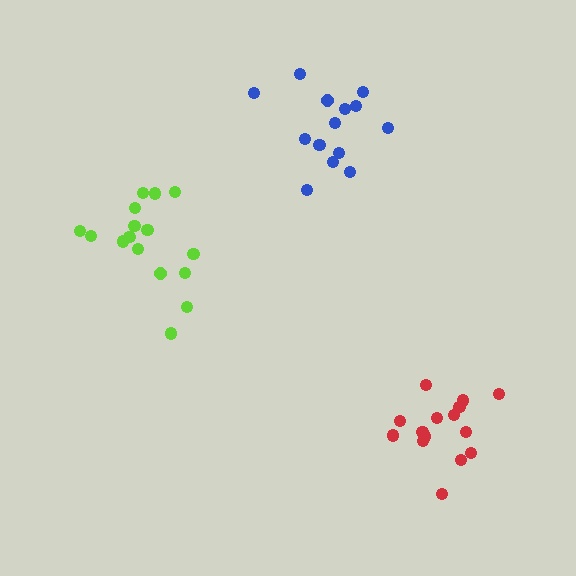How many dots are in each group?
Group 1: 16 dots, Group 2: 14 dots, Group 3: 16 dots (46 total).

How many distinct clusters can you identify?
There are 3 distinct clusters.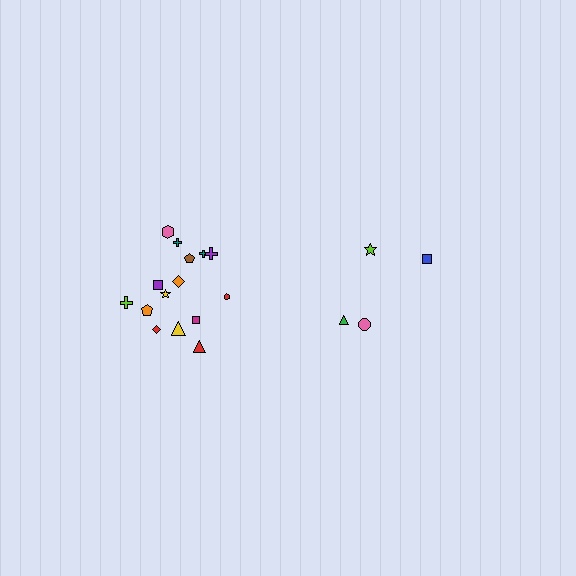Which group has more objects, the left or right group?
The left group.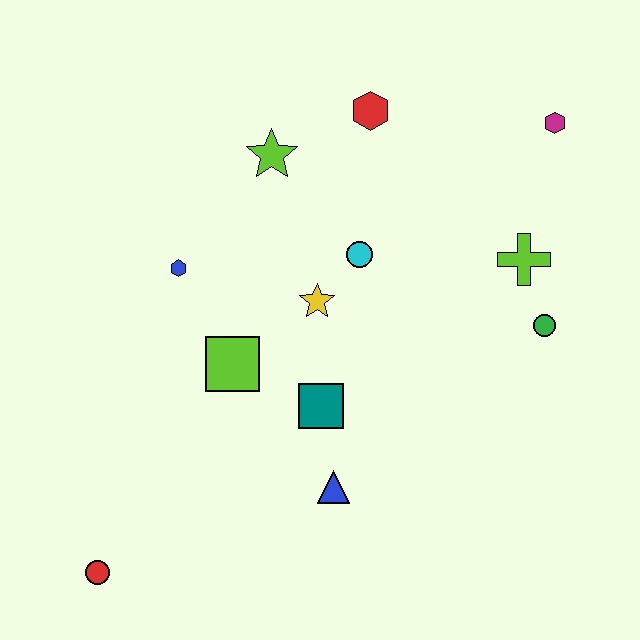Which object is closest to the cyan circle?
The yellow star is closest to the cyan circle.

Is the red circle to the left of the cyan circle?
Yes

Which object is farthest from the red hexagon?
The red circle is farthest from the red hexagon.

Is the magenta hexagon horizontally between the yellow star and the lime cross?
No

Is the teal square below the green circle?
Yes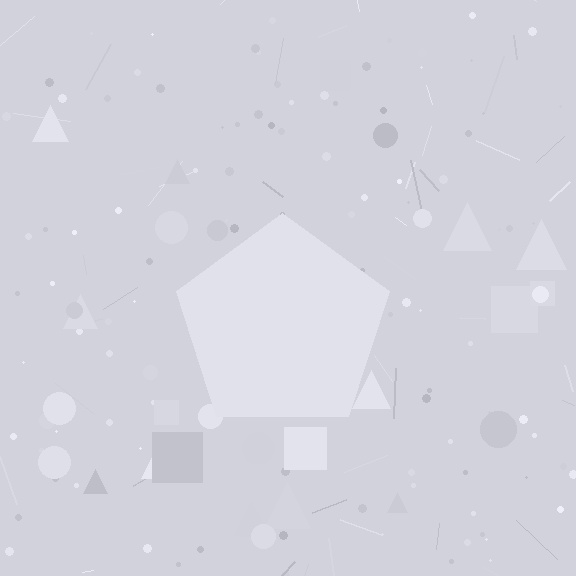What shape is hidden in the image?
A pentagon is hidden in the image.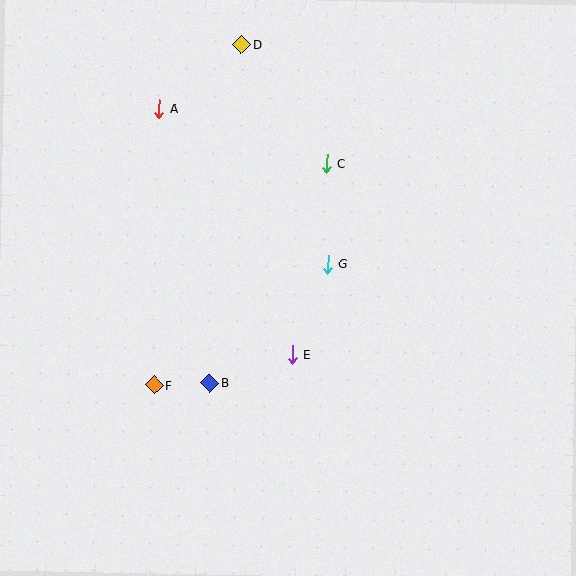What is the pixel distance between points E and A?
The distance between E and A is 280 pixels.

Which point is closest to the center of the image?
Point G at (328, 264) is closest to the center.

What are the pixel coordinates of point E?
Point E is at (292, 355).